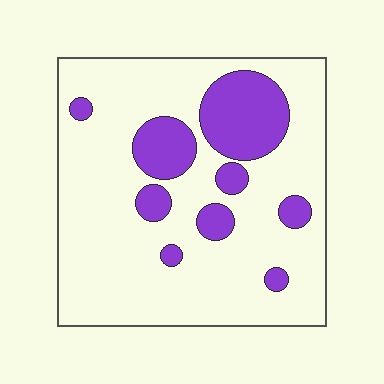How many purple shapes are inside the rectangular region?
9.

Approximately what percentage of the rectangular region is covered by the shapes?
Approximately 20%.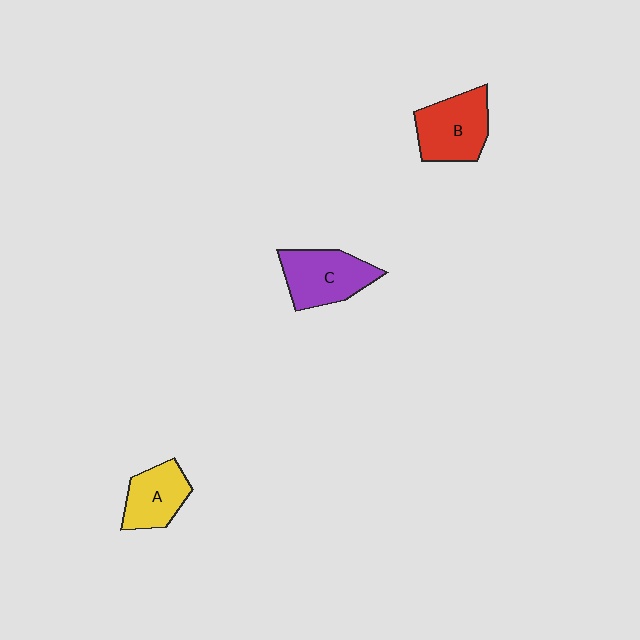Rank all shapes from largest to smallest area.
From largest to smallest: C (purple), B (red), A (yellow).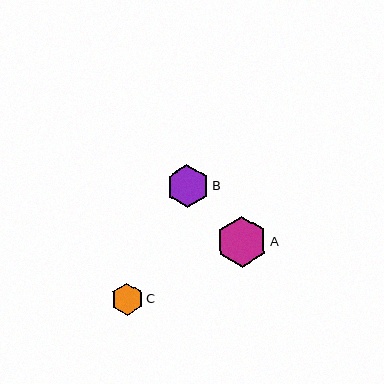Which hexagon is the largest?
Hexagon A is the largest with a size of approximately 51 pixels.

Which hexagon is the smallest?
Hexagon C is the smallest with a size of approximately 32 pixels.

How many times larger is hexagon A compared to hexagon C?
Hexagon A is approximately 1.6 times the size of hexagon C.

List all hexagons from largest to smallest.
From largest to smallest: A, B, C.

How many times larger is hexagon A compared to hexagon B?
Hexagon A is approximately 1.2 times the size of hexagon B.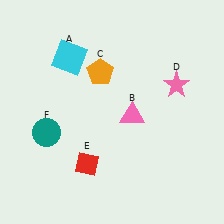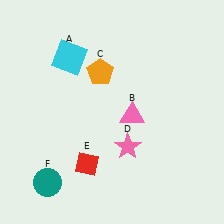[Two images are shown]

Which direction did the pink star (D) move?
The pink star (D) moved down.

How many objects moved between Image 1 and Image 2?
2 objects moved between the two images.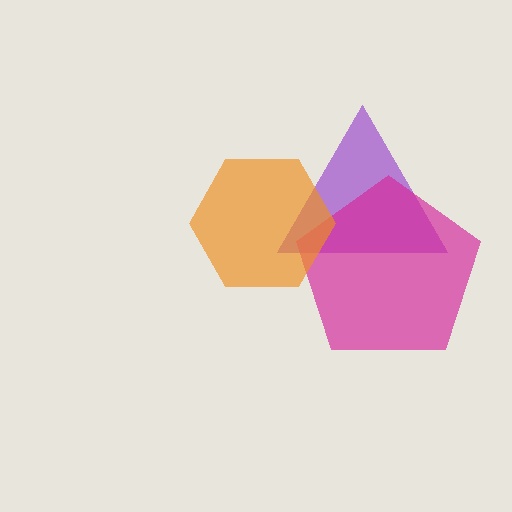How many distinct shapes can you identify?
There are 3 distinct shapes: a purple triangle, a magenta pentagon, an orange hexagon.